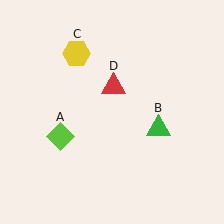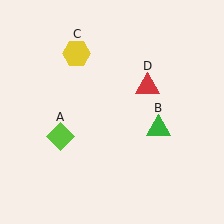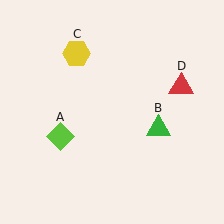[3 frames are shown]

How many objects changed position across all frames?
1 object changed position: red triangle (object D).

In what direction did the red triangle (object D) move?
The red triangle (object D) moved right.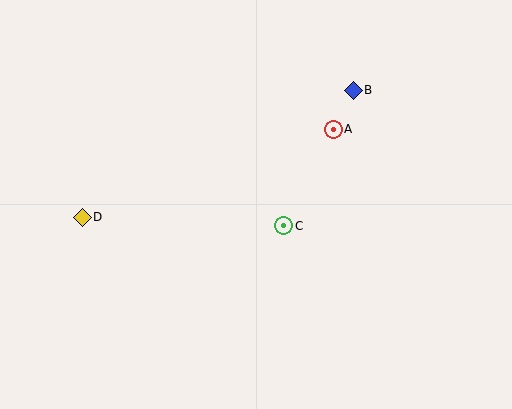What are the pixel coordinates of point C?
Point C is at (284, 226).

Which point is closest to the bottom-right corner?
Point C is closest to the bottom-right corner.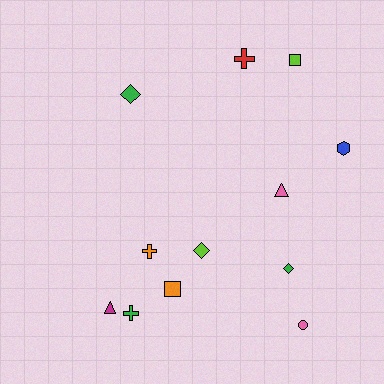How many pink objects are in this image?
There are 2 pink objects.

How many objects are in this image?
There are 12 objects.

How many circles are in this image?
There is 1 circle.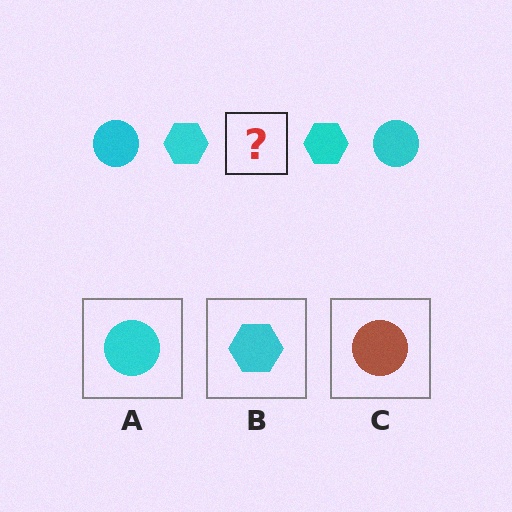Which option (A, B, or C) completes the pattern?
A.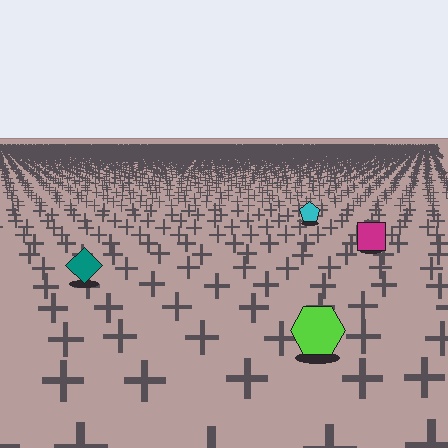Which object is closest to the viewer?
The lime hexagon is closest. The texture marks near it are larger and more spread out.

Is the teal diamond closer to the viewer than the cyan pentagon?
Yes. The teal diamond is closer — you can tell from the texture gradient: the ground texture is coarser near it.